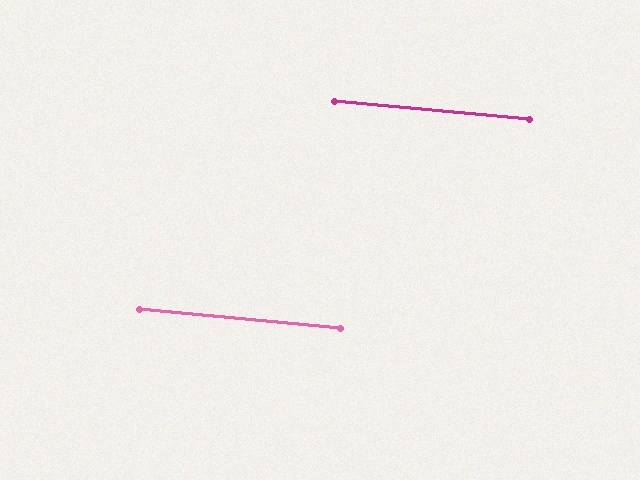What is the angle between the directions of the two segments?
Approximately 0 degrees.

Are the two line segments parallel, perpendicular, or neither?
Parallel — their directions differ by only 0.1°.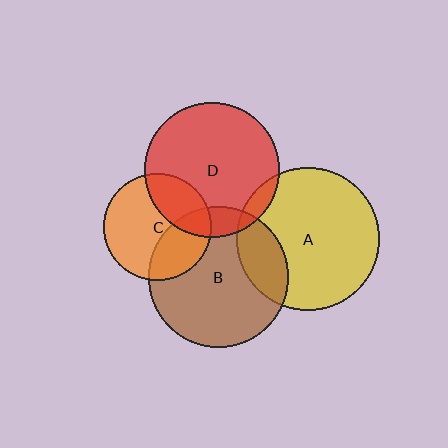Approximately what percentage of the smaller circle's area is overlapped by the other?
Approximately 35%.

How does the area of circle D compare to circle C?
Approximately 1.6 times.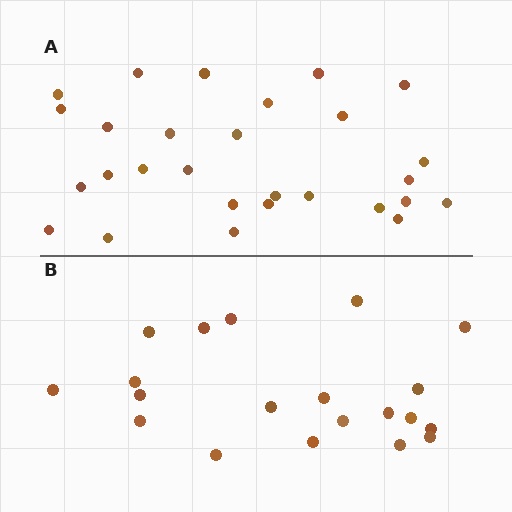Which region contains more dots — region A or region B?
Region A (the top region) has more dots.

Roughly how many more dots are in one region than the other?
Region A has roughly 8 or so more dots than region B.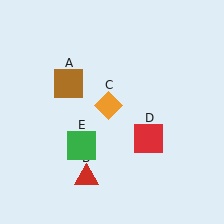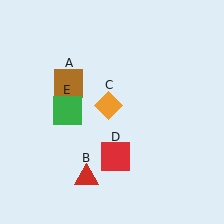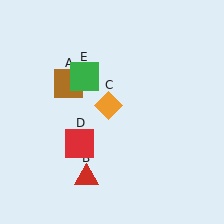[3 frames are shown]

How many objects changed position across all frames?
2 objects changed position: red square (object D), green square (object E).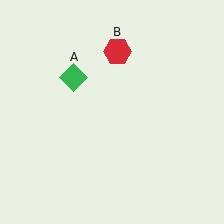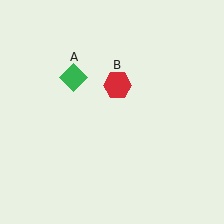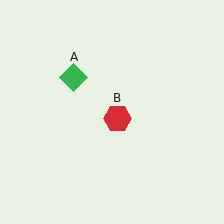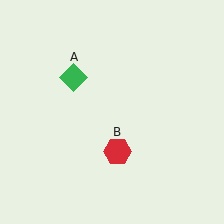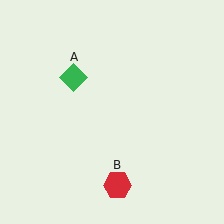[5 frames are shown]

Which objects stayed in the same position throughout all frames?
Green diamond (object A) remained stationary.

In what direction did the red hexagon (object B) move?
The red hexagon (object B) moved down.